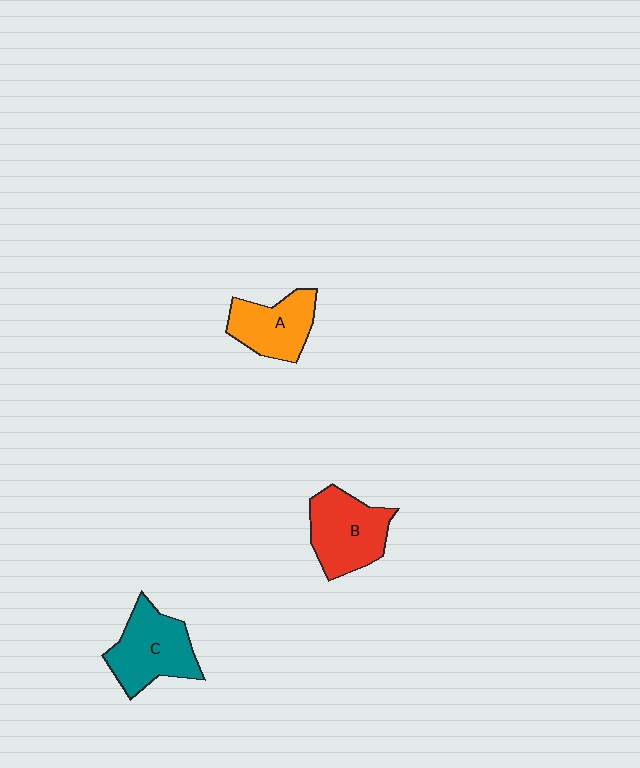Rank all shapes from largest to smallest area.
From largest to smallest: C (teal), B (red), A (orange).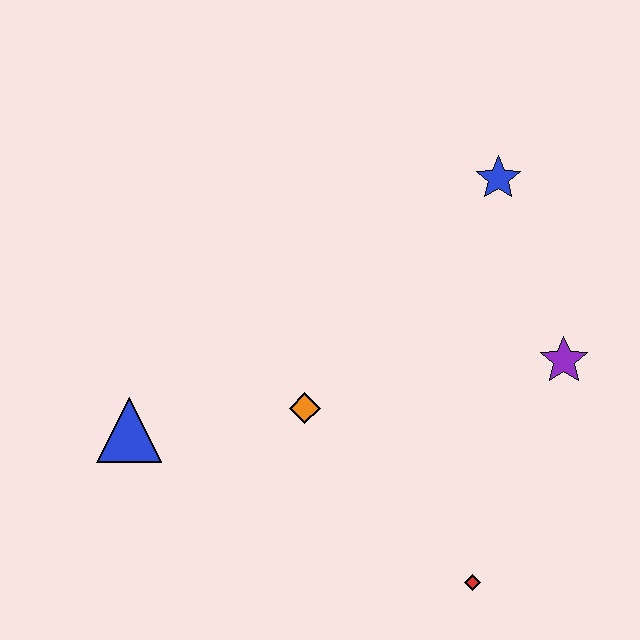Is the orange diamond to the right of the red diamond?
No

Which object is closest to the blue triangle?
The orange diamond is closest to the blue triangle.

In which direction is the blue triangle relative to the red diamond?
The blue triangle is to the left of the red diamond.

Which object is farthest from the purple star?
The blue triangle is farthest from the purple star.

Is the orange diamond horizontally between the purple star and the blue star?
No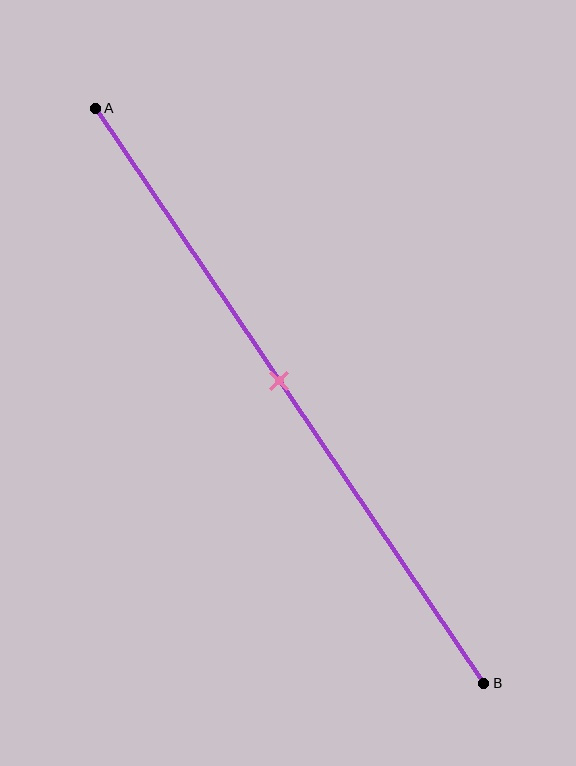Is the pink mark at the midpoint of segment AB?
Yes, the mark is approximately at the midpoint.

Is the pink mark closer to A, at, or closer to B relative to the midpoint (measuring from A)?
The pink mark is approximately at the midpoint of segment AB.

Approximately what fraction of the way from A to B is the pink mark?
The pink mark is approximately 45% of the way from A to B.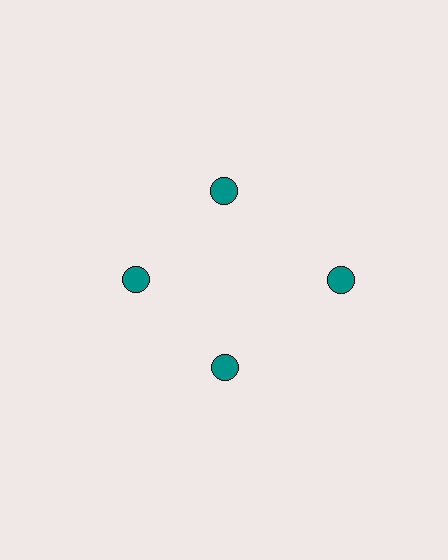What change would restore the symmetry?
The symmetry would be restored by moving it inward, back onto the ring so that all 4 circles sit at equal angles and equal distance from the center.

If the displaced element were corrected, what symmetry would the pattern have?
It would have 4-fold rotational symmetry — the pattern would map onto itself every 90 degrees.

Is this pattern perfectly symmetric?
No. The 4 teal circles are arranged in a ring, but one element near the 3 o'clock position is pushed outward from the center, breaking the 4-fold rotational symmetry.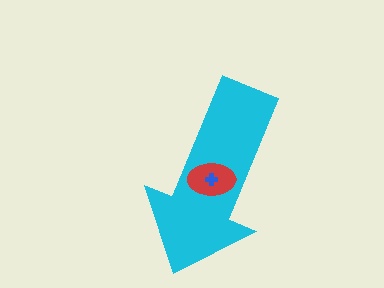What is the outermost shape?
The cyan arrow.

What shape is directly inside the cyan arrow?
The red ellipse.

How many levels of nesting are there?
3.